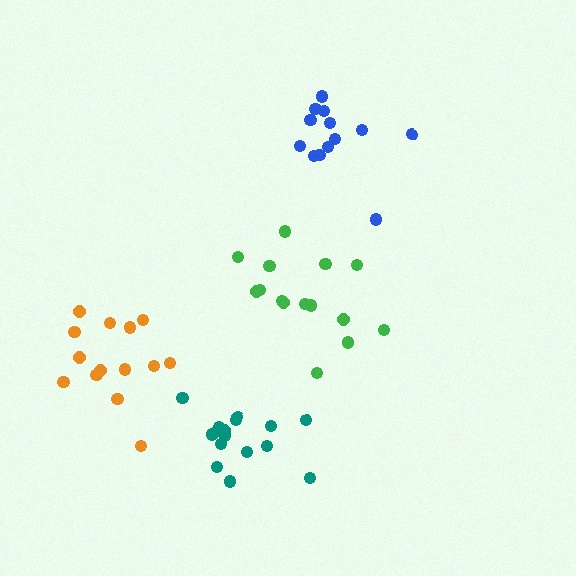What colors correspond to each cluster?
The clusters are colored: green, blue, orange, teal.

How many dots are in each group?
Group 1: 15 dots, Group 2: 13 dots, Group 3: 14 dots, Group 4: 16 dots (58 total).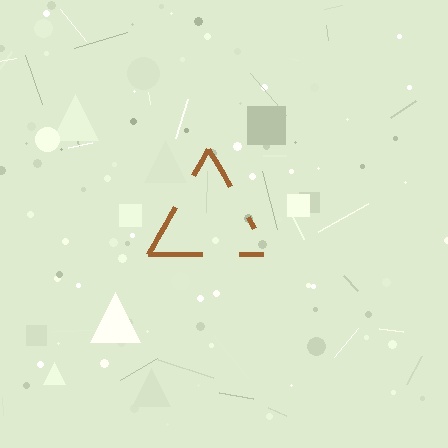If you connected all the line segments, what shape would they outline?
They would outline a triangle.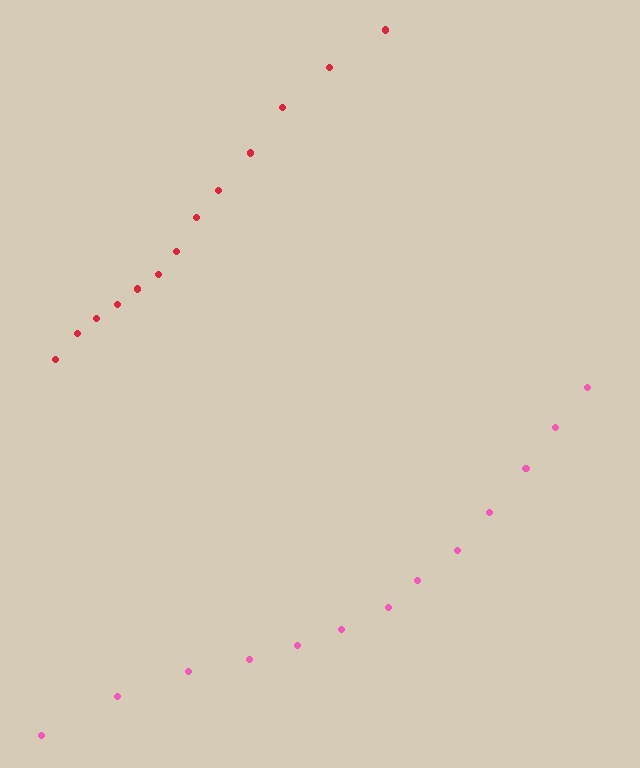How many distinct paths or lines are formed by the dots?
There are 2 distinct paths.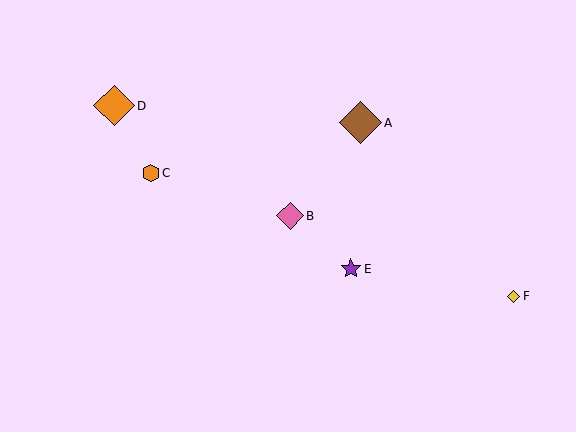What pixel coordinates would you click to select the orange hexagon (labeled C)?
Click at (151, 173) to select the orange hexagon C.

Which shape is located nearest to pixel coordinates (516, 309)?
The yellow diamond (labeled F) at (514, 296) is nearest to that location.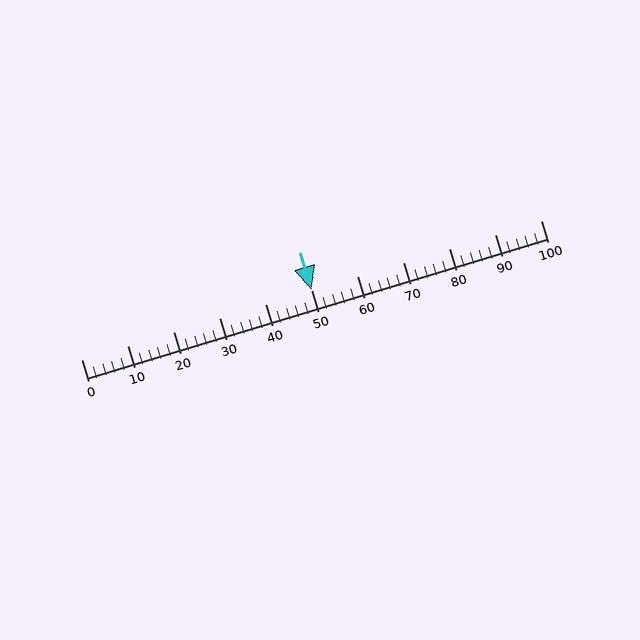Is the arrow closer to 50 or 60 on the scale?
The arrow is closer to 50.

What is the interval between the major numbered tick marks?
The major tick marks are spaced 10 units apart.